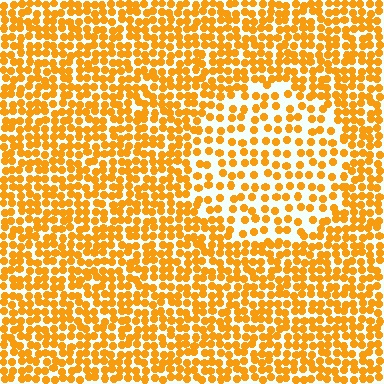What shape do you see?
I see a circle.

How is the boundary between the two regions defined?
The boundary is defined by a change in element density (approximately 1.8x ratio). All elements are the same color, size, and shape.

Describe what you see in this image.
The image contains small orange elements arranged at two different densities. A circle-shaped region is visible where the elements are less densely packed than the surrounding area.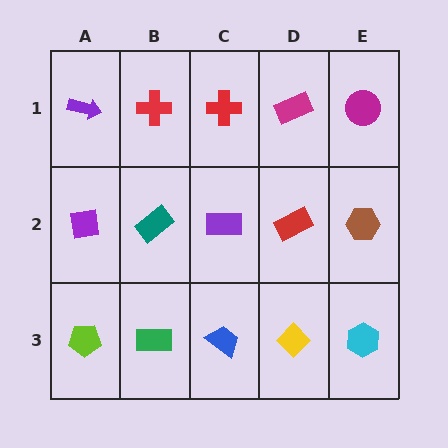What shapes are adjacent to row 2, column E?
A magenta circle (row 1, column E), a cyan hexagon (row 3, column E), a red rectangle (row 2, column D).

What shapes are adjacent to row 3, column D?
A red rectangle (row 2, column D), a blue trapezoid (row 3, column C), a cyan hexagon (row 3, column E).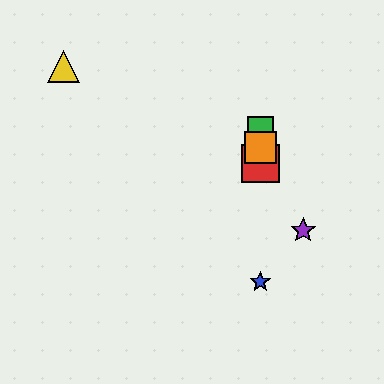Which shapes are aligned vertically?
The red square, the blue star, the green square, the orange square are aligned vertically.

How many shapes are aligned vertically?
4 shapes (the red square, the blue star, the green square, the orange square) are aligned vertically.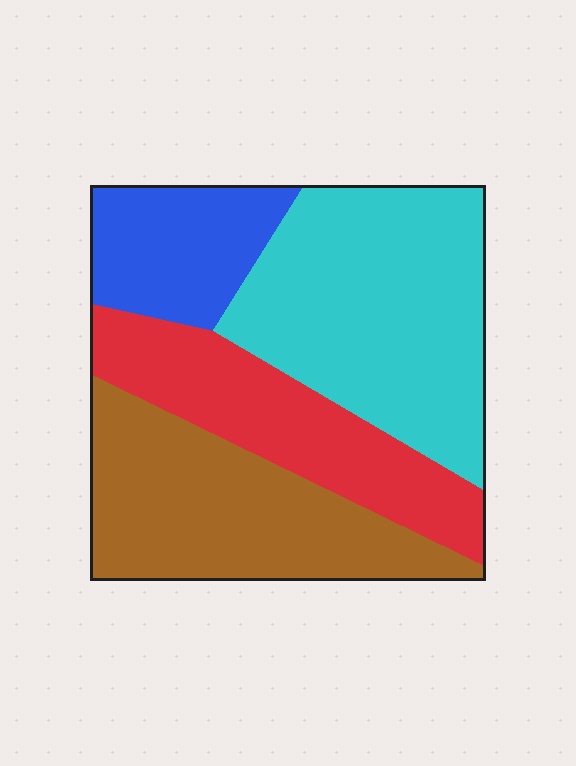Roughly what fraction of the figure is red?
Red covers about 20% of the figure.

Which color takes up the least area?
Blue, at roughly 15%.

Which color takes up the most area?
Cyan, at roughly 35%.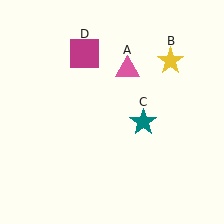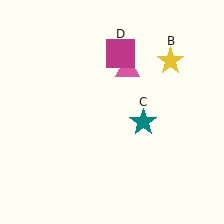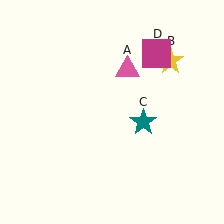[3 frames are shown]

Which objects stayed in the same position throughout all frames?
Pink triangle (object A) and yellow star (object B) and teal star (object C) remained stationary.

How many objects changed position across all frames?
1 object changed position: magenta square (object D).